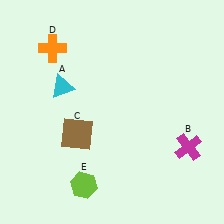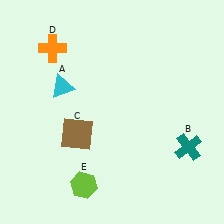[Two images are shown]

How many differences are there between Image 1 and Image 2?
There is 1 difference between the two images.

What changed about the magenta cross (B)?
In Image 1, B is magenta. In Image 2, it changed to teal.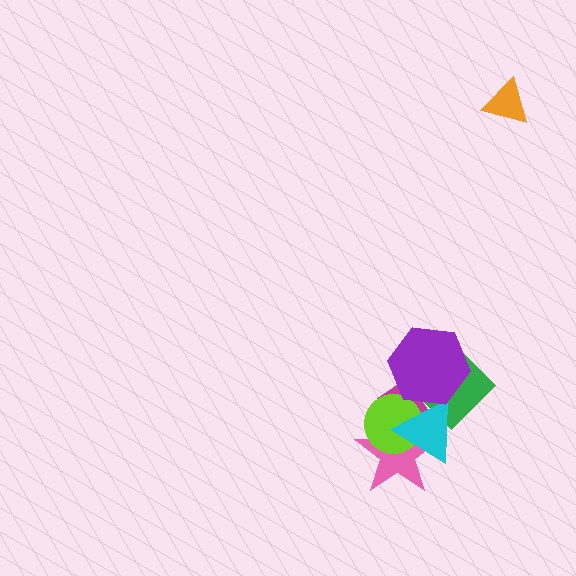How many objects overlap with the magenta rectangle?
5 objects overlap with the magenta rectangle.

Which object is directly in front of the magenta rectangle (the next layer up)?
The pink star is directly in front of the magenta rectangle.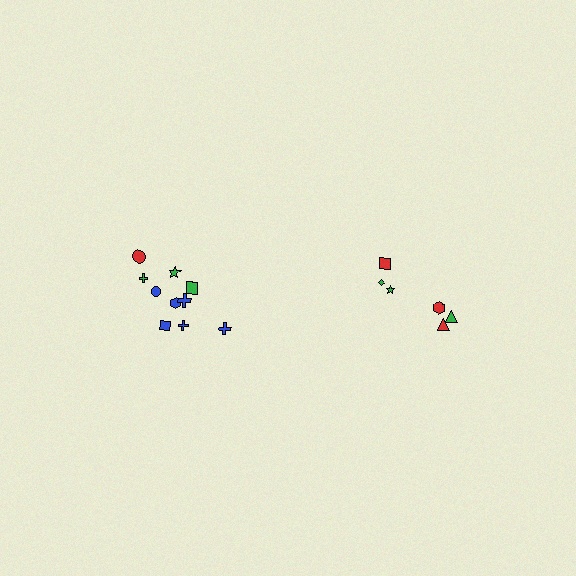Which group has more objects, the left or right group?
The left group.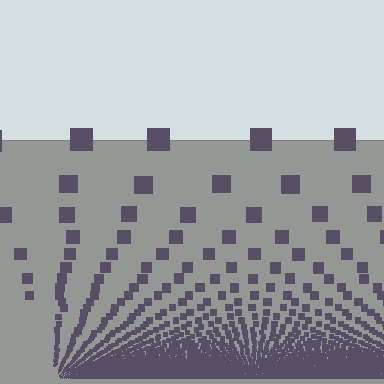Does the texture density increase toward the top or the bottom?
Density increases toward the bottom.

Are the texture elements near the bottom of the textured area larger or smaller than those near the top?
Smaller. The gradient is inverted — elements near the bottom are smaller and denser.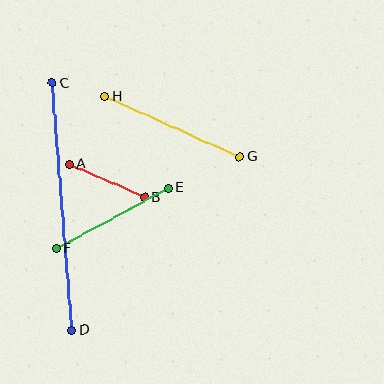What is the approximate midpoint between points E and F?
The midpoint is at approximately (112, 218) pixels.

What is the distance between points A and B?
The distance is approximately 82 pixels.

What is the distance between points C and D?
The distance is approximately 248 pixels.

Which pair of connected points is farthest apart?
Points C and D are farthest apart.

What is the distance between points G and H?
The distance is approximately 148 pixels.